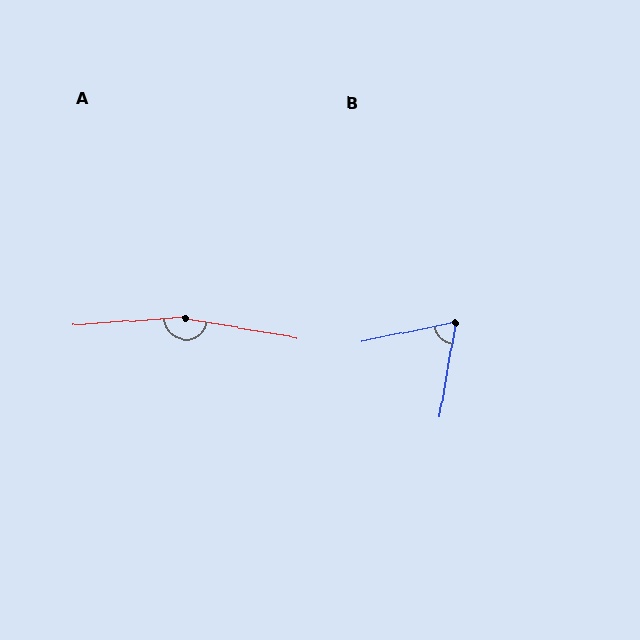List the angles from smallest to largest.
B (69°), A (166°).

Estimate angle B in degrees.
Approximately 69 degrees.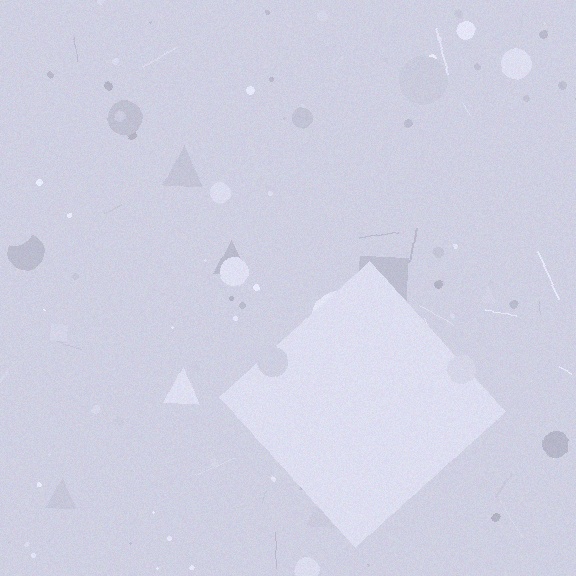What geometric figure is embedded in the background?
A diamond is embedded in the background.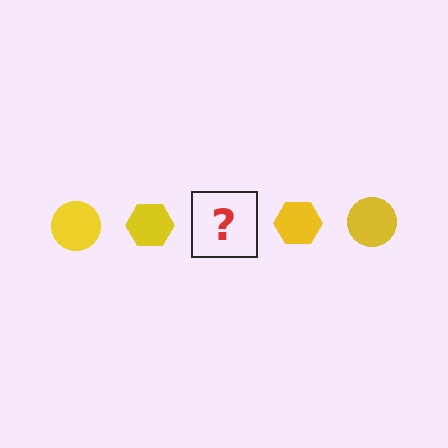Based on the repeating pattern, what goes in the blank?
The blank should be a yellow circle.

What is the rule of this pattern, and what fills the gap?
The rule is that the pattern cycles through circle, hexagon shapes in yellow. The gap should be filled with a yellow circle.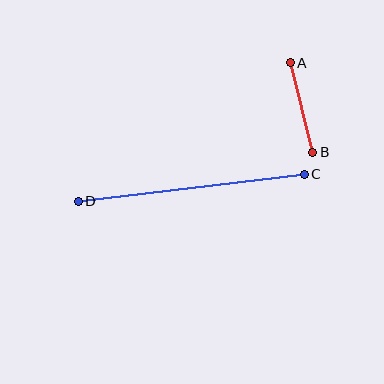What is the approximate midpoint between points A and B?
The midpoint is at approximately (302, 107) pixels.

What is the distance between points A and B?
The distance is approximately 92 pixels.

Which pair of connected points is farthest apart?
Points C and D are farthest apart.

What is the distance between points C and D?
The distance is approximately 228 pixels.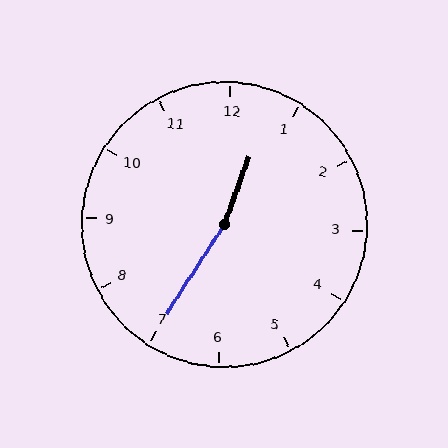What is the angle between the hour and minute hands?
Approximately 168 degrees.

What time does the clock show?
12:35.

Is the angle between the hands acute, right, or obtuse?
It is obtuse.